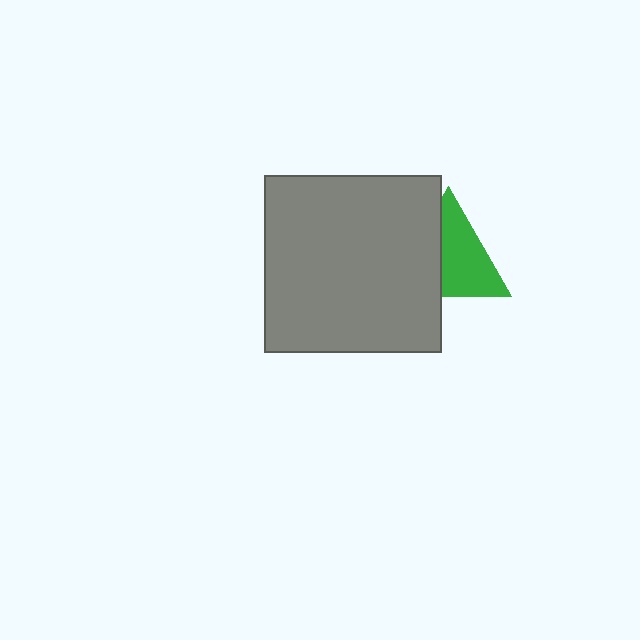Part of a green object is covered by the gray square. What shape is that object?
It is a triangle.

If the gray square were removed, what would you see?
You would see the complete green triangle.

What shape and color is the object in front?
The object in front is a gray square.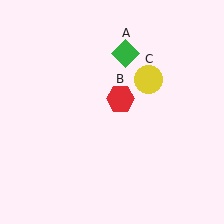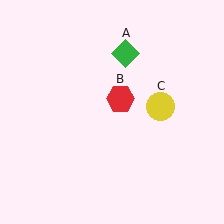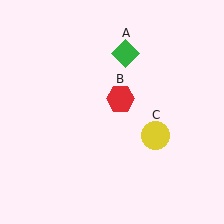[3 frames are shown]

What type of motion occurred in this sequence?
The yellow circle (object C) rotated clockwise around the center of the scene.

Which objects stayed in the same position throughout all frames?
Green diamond (object A) and red hexagon (object B) remained stationary.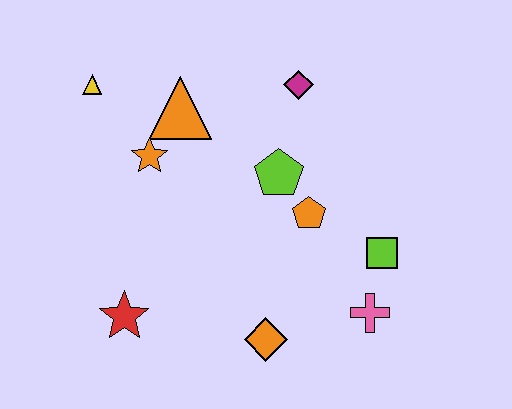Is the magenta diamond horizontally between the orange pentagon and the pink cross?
No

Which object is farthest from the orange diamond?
The yellow triangle is farthest from the orange diamond.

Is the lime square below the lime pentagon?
Yes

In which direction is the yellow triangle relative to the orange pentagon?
The yellow triangle is to the left of the orange pentagon.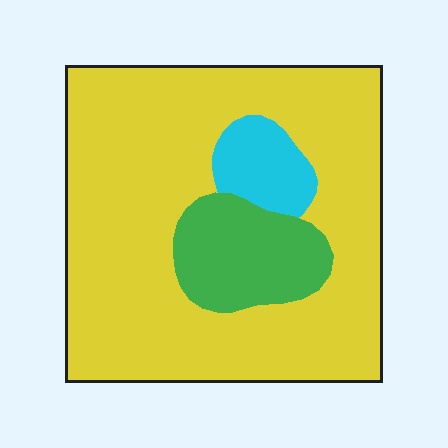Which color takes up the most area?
Yellow, at roughly 80%.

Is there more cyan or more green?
Green.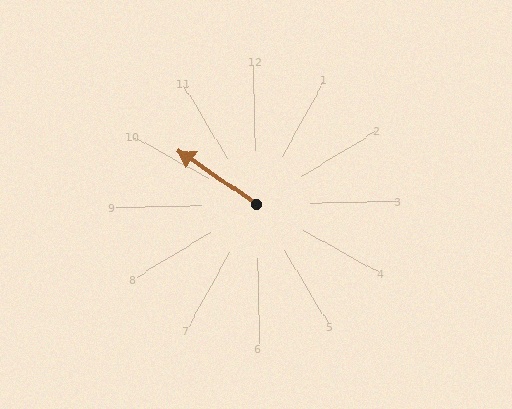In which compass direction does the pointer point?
Northwest.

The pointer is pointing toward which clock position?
Roughly 10 o'clock.